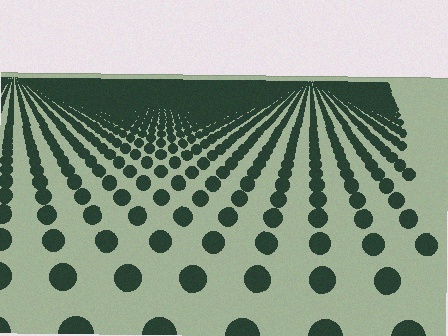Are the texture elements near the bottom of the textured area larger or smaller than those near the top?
Larger. Near the bottom, elements are closer to the viewer and appear at a bigger on-screen size.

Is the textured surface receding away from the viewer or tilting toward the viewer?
The surface is receding away from the viewer. Texture elements get smaller and denser toward the top.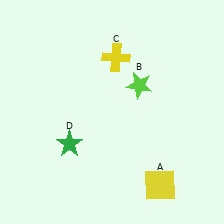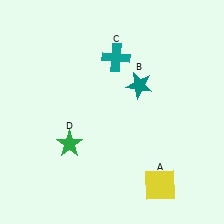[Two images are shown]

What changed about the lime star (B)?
In Image 1, B is lime. In Image 2, it changed to teal.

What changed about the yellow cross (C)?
In Image 1, C is yellow. In Image 2, it changed to teal.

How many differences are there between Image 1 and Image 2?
There are 2 differences between the two images.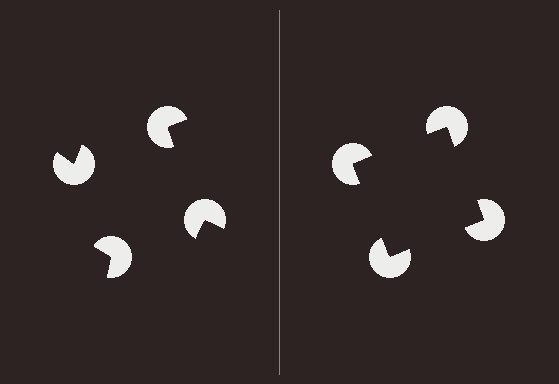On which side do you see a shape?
An illusory square appears on the right side. On the left side the wedge cuts are rotated, so no coherent shape forms.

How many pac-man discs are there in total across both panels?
8 — 4 on each side.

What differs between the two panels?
The pac-man discs are positioned identically on both sides; only the wedge orientations differ. On the right they align to a square; on the left they are misaligned.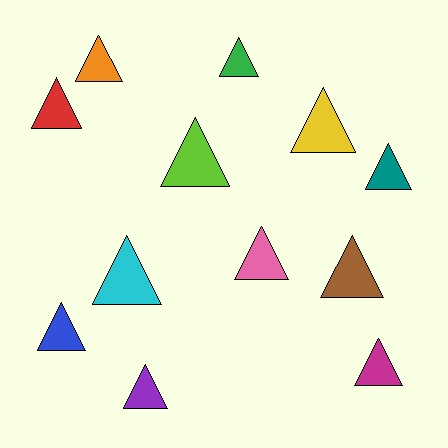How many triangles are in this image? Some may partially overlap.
There are 12 triangles.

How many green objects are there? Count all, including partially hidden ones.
There is 1 green object.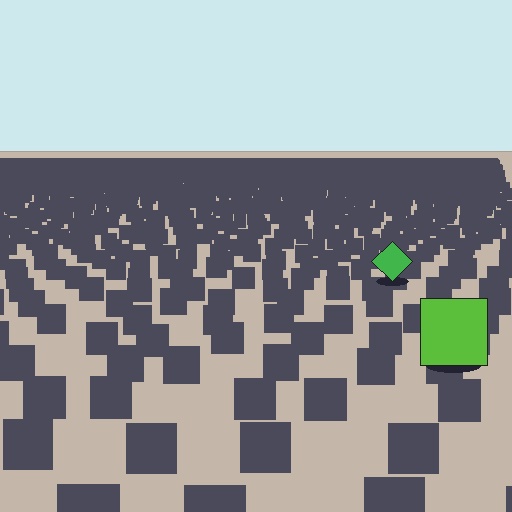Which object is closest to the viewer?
The lime square is closest. The texture marks near it are larger and more spread out.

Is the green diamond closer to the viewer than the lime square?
No. The lime square is closer — you can tell from the texture gradient: the ground texture is coarser near it.